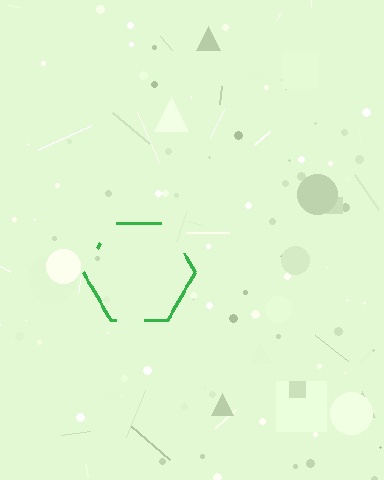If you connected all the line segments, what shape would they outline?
They would outline a hexagon.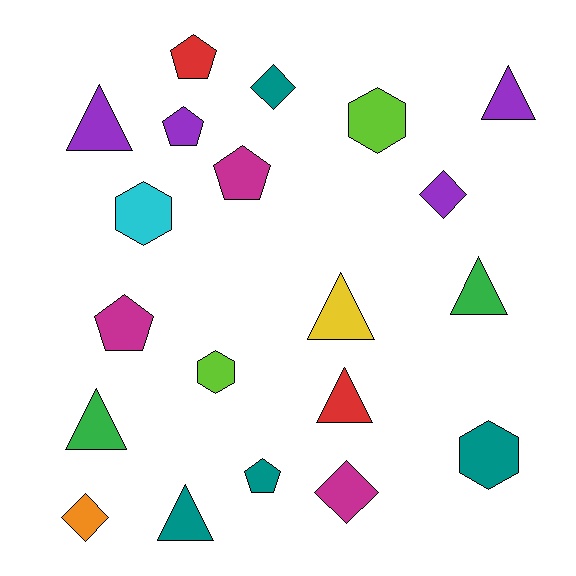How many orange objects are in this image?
There is 1 orange object.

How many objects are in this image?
There are 20 objects.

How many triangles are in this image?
There are 7 triangles.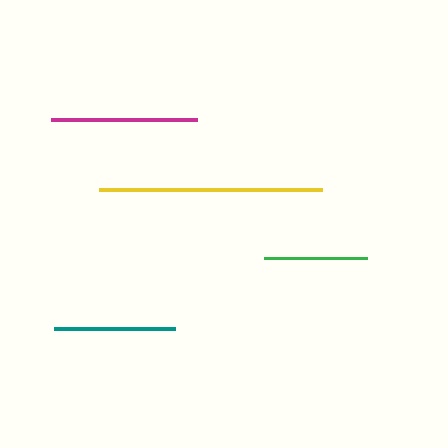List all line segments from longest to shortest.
From longest to shortest: yellow, magenta, teal, green.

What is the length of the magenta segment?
The magenta segment is approximately 146 pixels long.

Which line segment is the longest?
The yellow line is the longest at approximately 222 pixels.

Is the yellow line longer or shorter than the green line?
The yellow line is longer than the green line.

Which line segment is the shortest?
The green line is the shortest at approximately 103 pixels.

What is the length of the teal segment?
The teal segment is approximately 120 pixels long.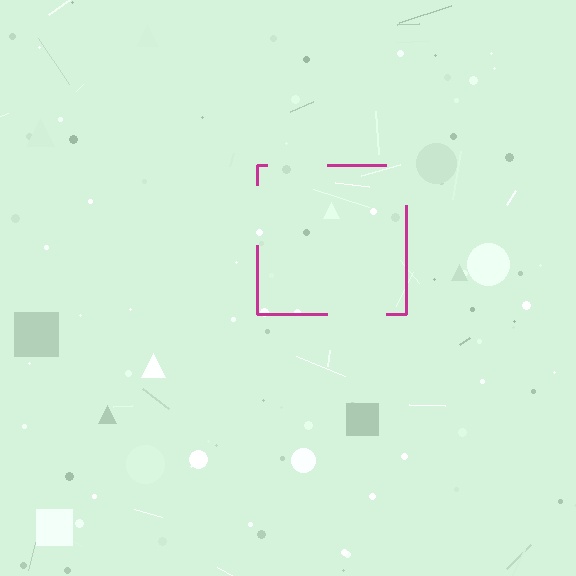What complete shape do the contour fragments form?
The contour fragments form a square.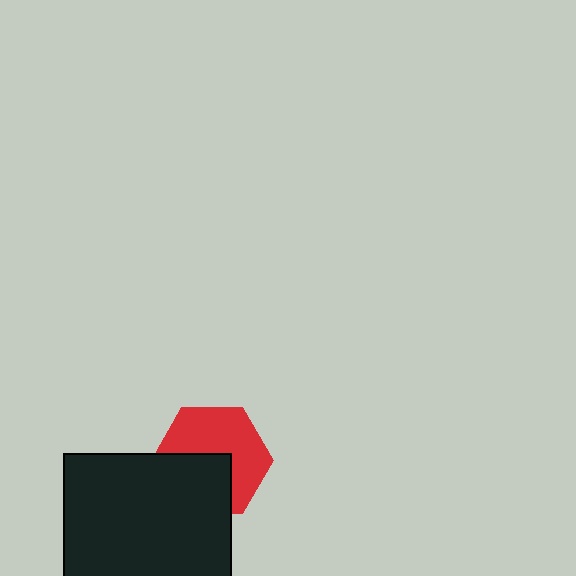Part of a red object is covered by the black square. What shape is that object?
It is a hexagon.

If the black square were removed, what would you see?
You would see the complete red hexagon.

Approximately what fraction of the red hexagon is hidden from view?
Roughly 41% of the red hexagon is hidden behind the black square.